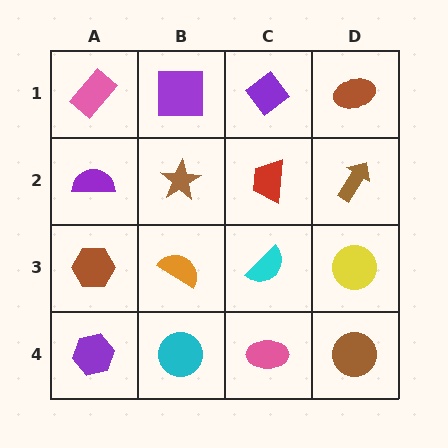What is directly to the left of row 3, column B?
A brown hexagon.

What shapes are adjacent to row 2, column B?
A purple square (row 1, column B), an orange semicircle (row 3, column B), a purple semicircle (row 2, column A), a red trapezoid (row 2, column C).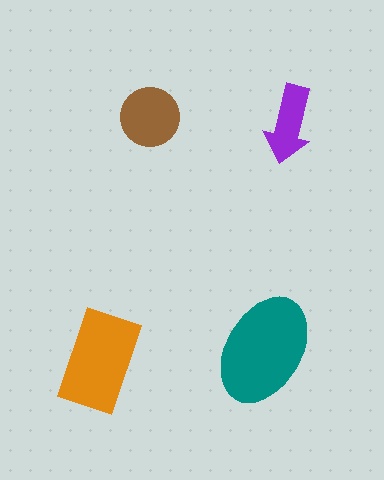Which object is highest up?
The brown circle is topmost.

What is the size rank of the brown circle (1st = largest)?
3rd.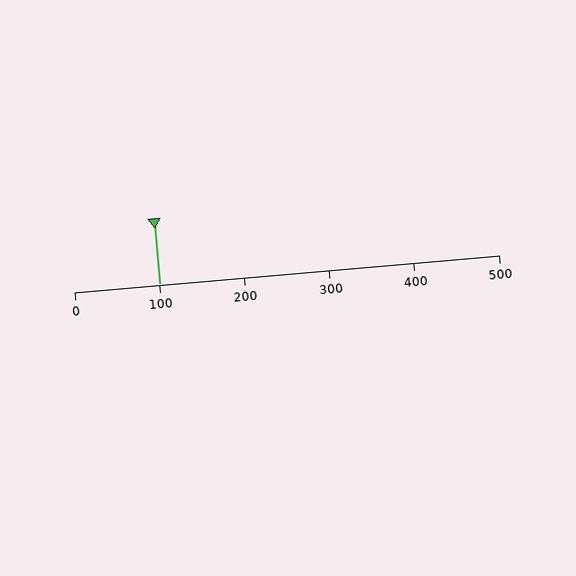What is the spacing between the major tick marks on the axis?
The major ticks are spaced 100 apart.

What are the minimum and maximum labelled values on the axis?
The axis runs from 0 to 500.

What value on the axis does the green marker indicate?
The marker indicates approximately 100.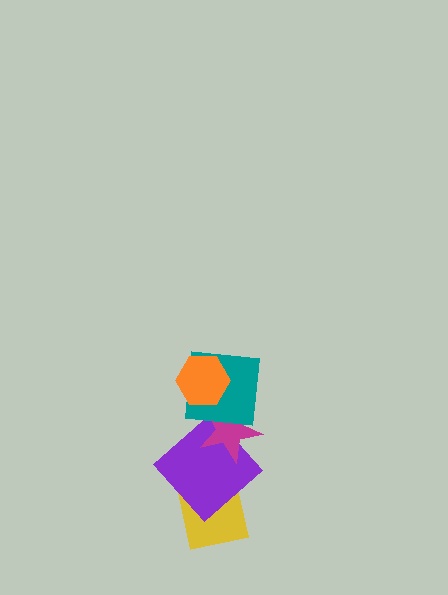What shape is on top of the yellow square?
The purple diamond is on top of the yellow square.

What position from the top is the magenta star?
The magenta star is 3rd from the top.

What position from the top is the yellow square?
The yellow square is 5th from the top.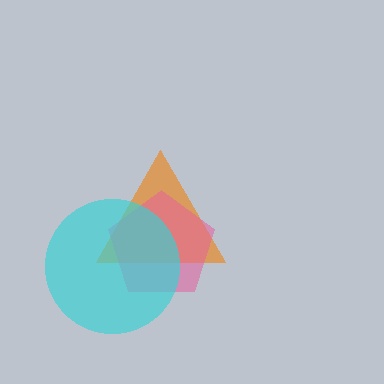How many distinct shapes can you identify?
There are 3 distinct shapes: an orange triangle, a pink pentagon, a cyan circle.